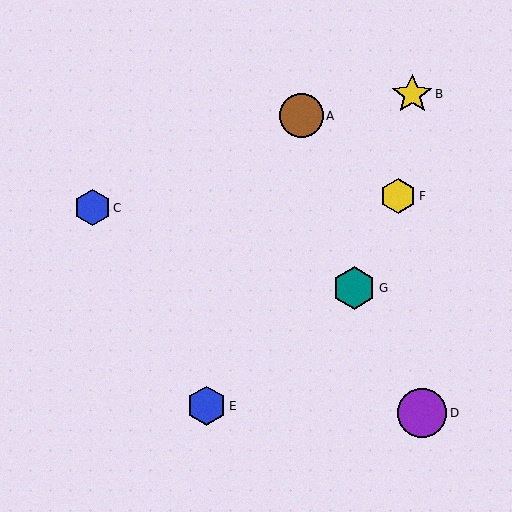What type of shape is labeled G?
Shape G is a teal hexagon.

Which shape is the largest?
The purple circle (labeled D) is the largest.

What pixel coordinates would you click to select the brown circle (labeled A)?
Click at (301, 116) to select the brown circle A.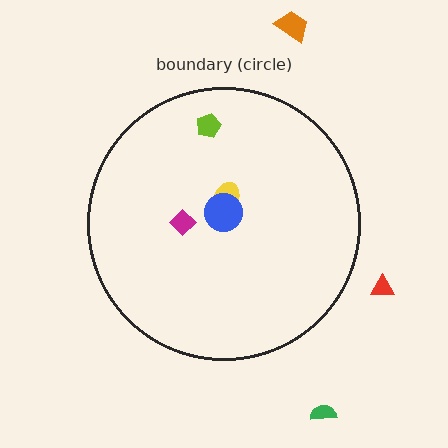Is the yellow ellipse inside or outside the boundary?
Inside.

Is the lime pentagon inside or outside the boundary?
Inside.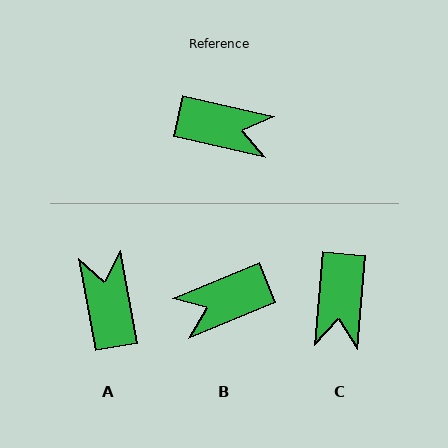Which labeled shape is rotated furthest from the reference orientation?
B, about 145 degrees away.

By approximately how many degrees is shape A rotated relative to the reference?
Approximately 114 degrees counter-clockwise.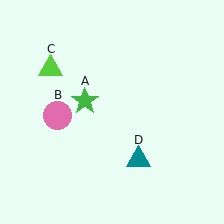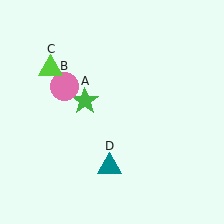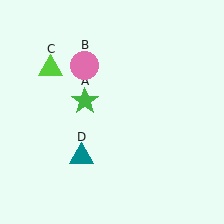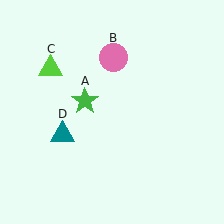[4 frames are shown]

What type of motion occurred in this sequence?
The pink circle (object B), teal triangle (object D) rotated clockwise around the center of the scene.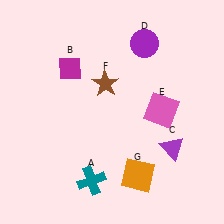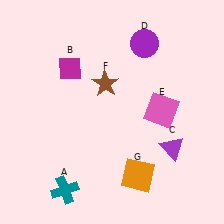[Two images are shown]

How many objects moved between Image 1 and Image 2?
1 object moved between the two images.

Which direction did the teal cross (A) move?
The teal cross (A) moved left.